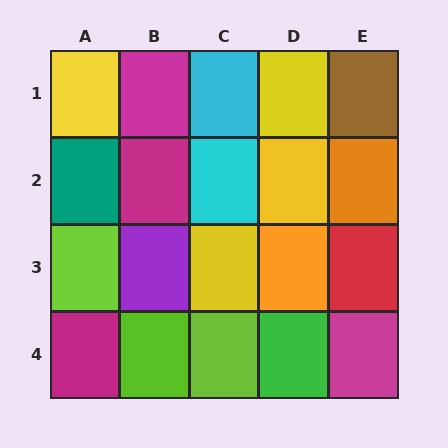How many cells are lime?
3 cells are lime.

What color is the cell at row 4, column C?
Lime.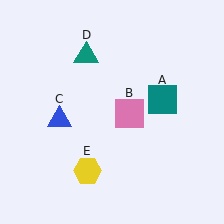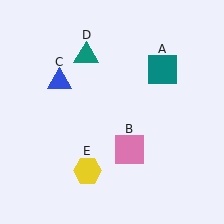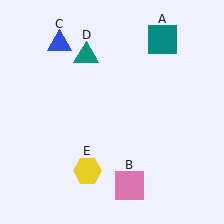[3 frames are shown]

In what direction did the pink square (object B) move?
The pink square (object B) moved down.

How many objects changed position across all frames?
3 objects changed position: teal square (object A), pink square (object B), blue triangle (object C).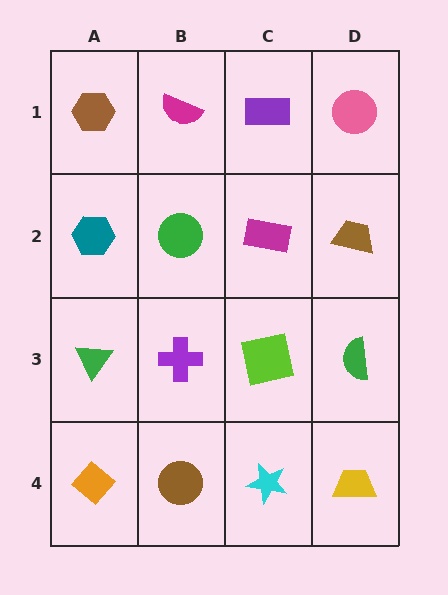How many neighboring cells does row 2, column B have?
4.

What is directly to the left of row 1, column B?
A brown hexagon.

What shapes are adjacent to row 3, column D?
A brown trapezoid (row 2, column D), a yellow trapezoid (row 4, column D), a lime square (row 3, column C).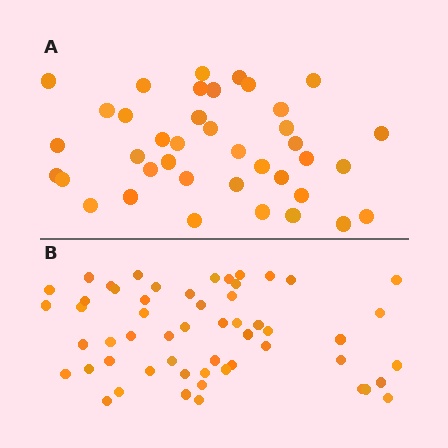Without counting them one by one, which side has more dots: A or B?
Region B (the bottom region) has more dots.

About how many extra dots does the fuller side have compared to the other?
Region B has approximately 15 more dots than region A.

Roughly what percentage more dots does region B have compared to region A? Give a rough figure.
About 40% more.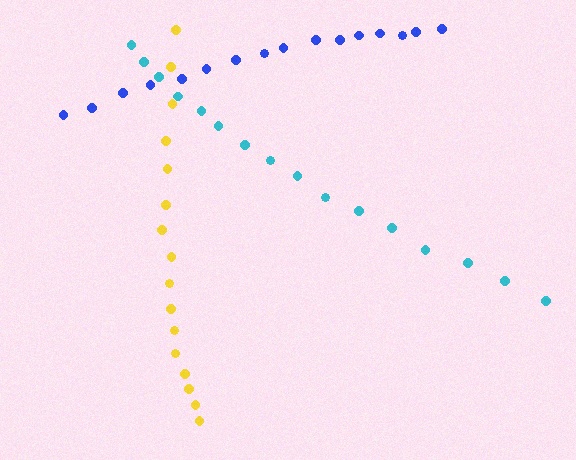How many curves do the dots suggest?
There are 3 distinct paths.